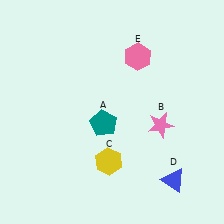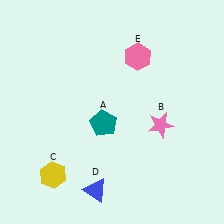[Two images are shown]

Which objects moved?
The objects that moved are: the yellow hexagon (C), the blue triangle (D).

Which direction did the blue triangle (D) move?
The blue triangle (D) moved left.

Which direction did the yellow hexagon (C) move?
The yellow hexagon (C) moved left.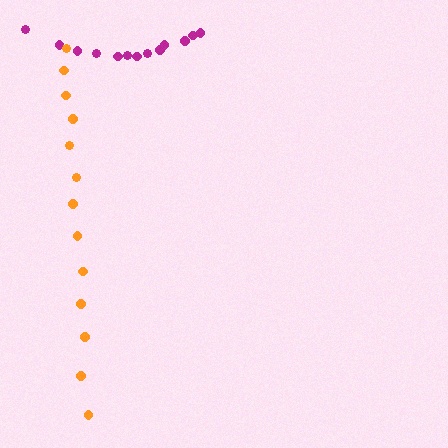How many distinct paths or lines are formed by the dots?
There are 2 distinct paths.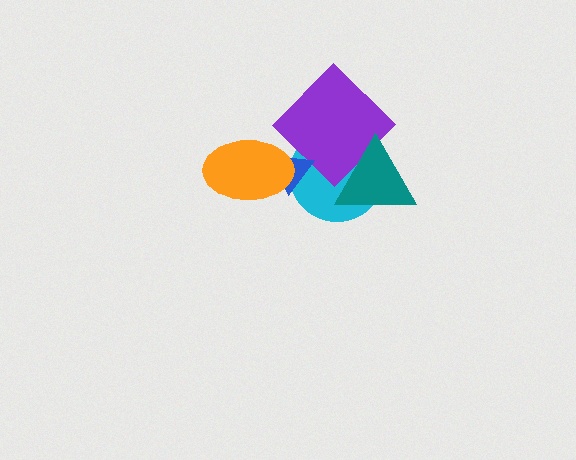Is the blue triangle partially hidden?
Yes, it is partially covered by another shape.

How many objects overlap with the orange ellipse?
1 object overlaps with the orange ellipse.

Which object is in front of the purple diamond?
The teal triangle is in front of the purple diamond.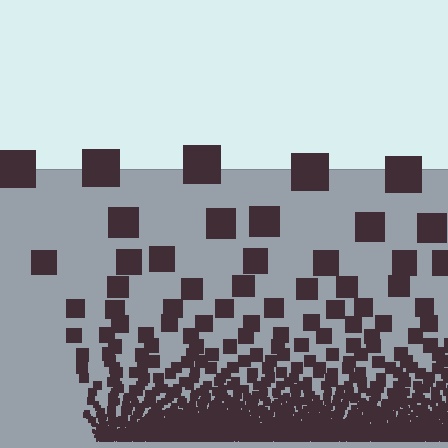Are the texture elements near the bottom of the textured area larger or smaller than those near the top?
Smaller. The gradient is inverted — elements near the bottom are smaller and denser.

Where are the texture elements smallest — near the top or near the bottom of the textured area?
Near the bottom.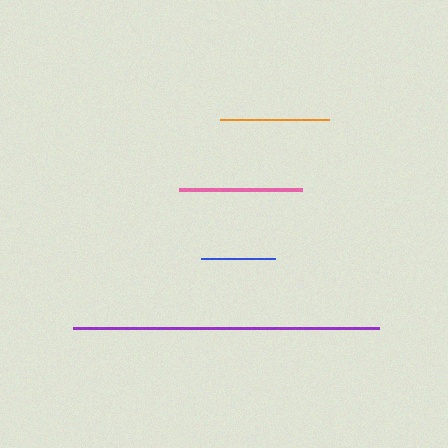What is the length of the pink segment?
The pink segment is approximately 123 pixels long.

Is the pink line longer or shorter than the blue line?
The pink line is longer than the blue line.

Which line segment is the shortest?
The blue line is the shortest at approximately 74 pixels.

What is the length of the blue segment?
The blue segment is approximately 74 pixels long.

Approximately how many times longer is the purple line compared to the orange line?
The purple line is approximately 2.8 times the length of the orange line.